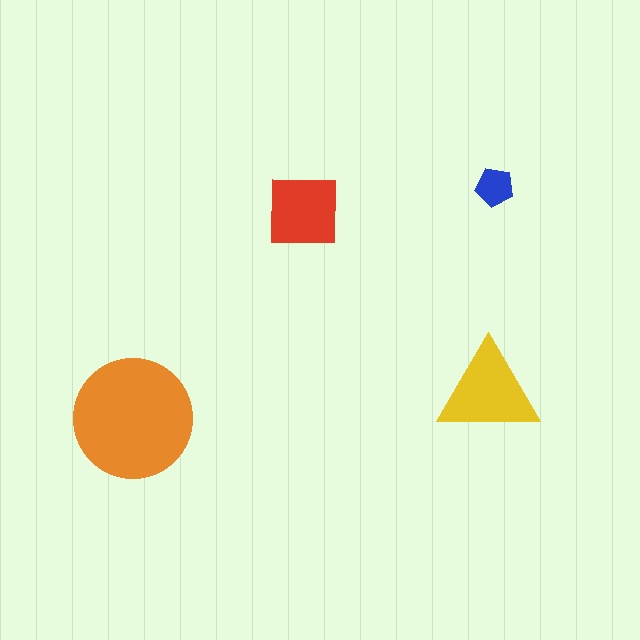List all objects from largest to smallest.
The orange circle, the yellow triangle, the red square, the blue pentagon.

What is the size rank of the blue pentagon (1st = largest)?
4th.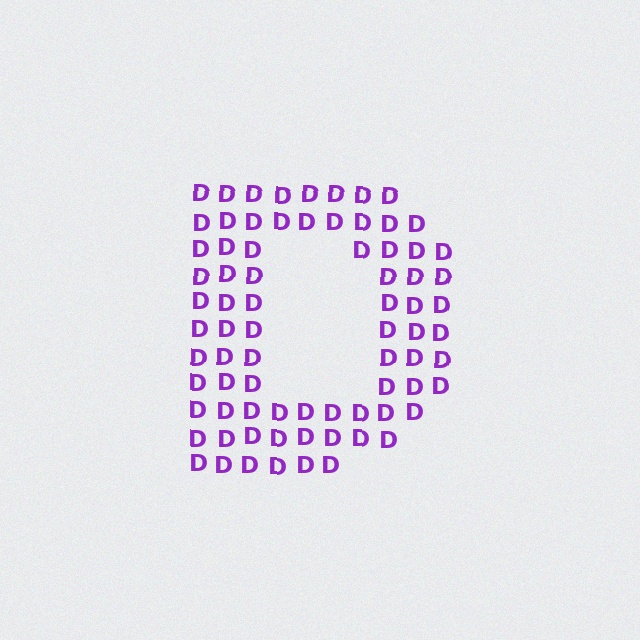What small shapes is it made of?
It is made of small letter D's.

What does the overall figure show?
The overall figure shows the letter D.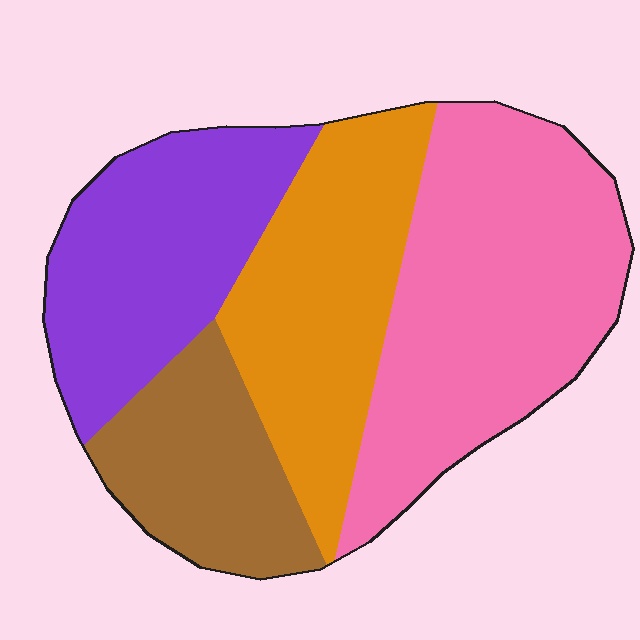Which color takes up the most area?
Pink, at roughly 35%.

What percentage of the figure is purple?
Purple covers about 25% of the figure.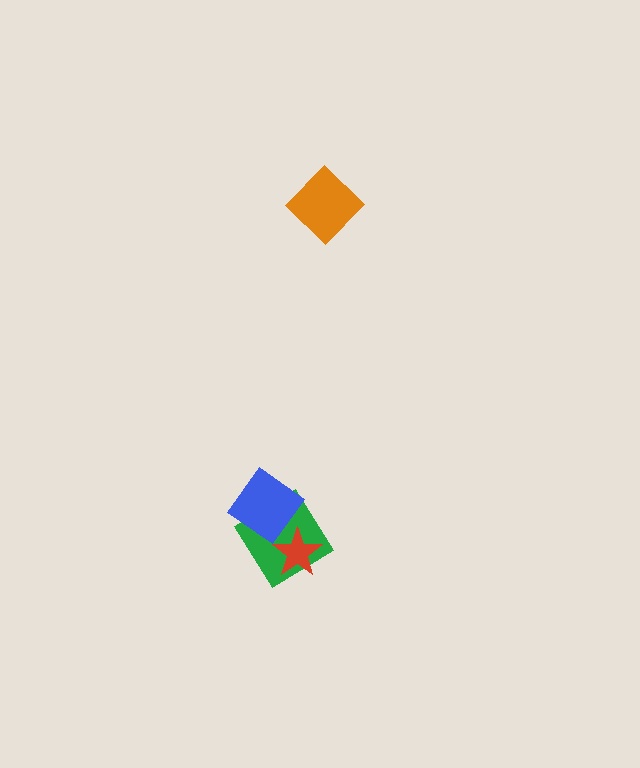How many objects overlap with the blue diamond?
2 objects overlap with the blue diamond.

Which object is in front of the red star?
The blue diamond is in front of the red star.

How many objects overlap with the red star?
2 objects overlap with the red star.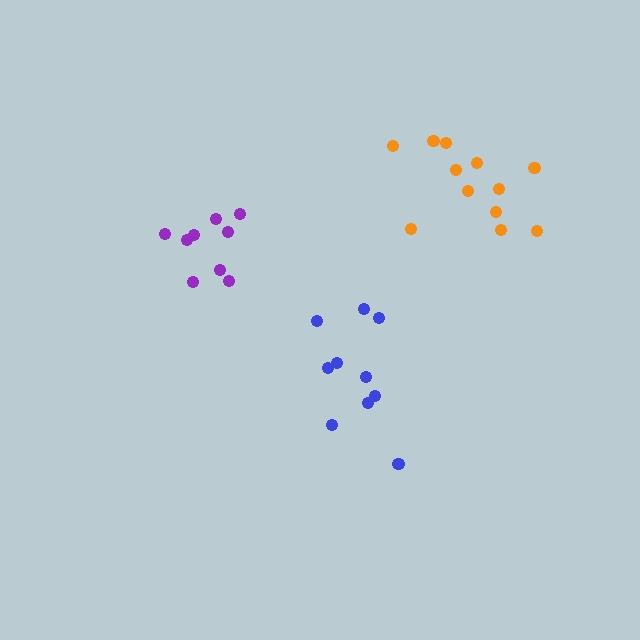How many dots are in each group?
Group 1: 9 dots, Group 2: 10 dots, Group 3: 12 dots (31 total).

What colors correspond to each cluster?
The clusters are colored: purple, blue, orange.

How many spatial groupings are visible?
There are 3 spatial groupings.